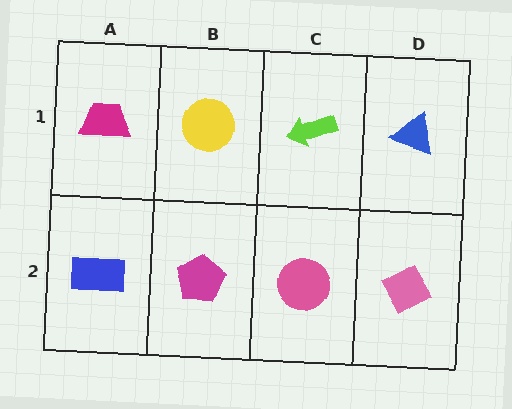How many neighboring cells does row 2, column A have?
2.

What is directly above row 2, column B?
A yellow circle.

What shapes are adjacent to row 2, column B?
A yellow circle (row 1, column B), a blue rectangle (row 2, column A), a pink circle (row 2, column C).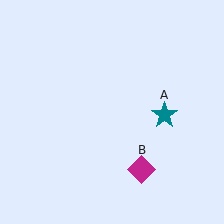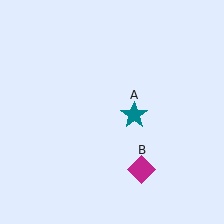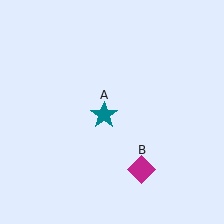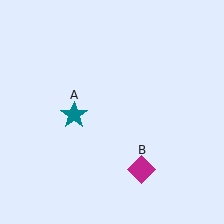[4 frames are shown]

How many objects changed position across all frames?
1 object changed position: teal star (object A).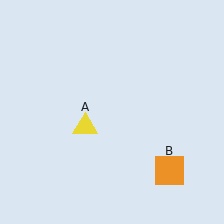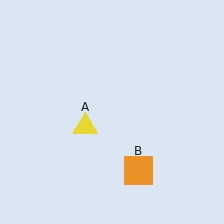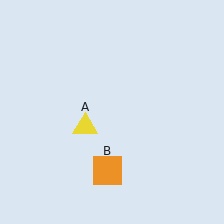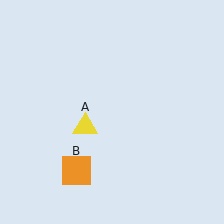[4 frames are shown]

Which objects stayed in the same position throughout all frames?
Yellow triangle (object A) remained stationary.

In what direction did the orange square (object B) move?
The orange square (object B) moved left.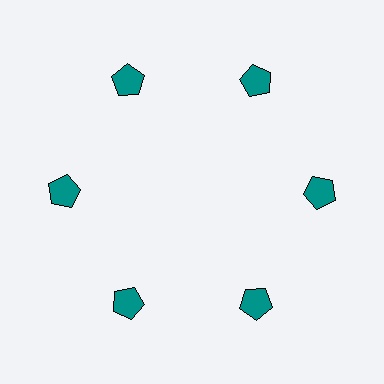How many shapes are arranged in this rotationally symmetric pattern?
There are 6 shapes, arranged in 6 groups of 1.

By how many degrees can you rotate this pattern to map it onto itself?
The pattern maps onto itself every 60 degrees of rotation.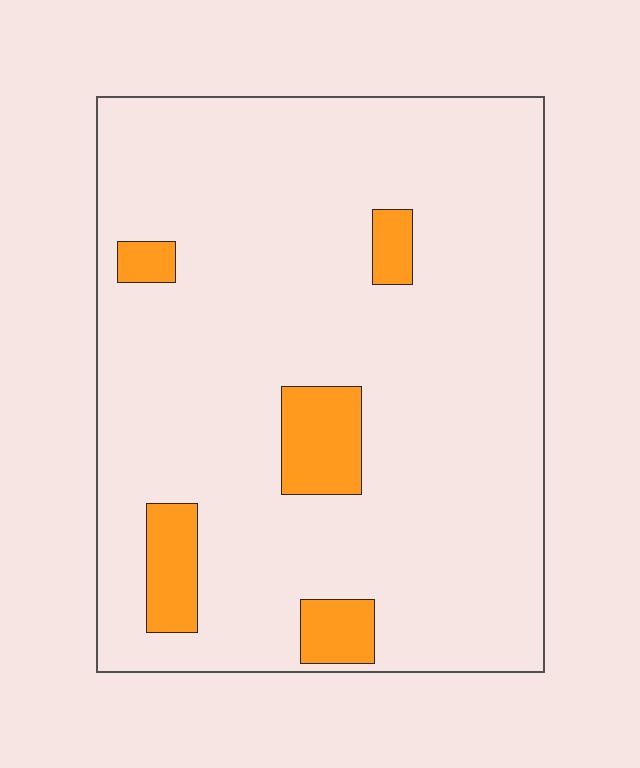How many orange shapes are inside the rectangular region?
5.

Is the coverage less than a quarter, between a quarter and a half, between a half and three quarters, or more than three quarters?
Less than a quarter.